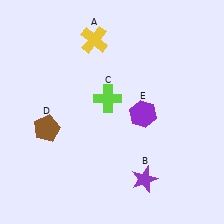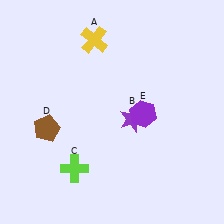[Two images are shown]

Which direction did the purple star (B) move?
The purple star (B) moved up.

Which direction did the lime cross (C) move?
The lime cross (C) moved down.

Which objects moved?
The objects that moved are: the purple star (B), the lime cross (C).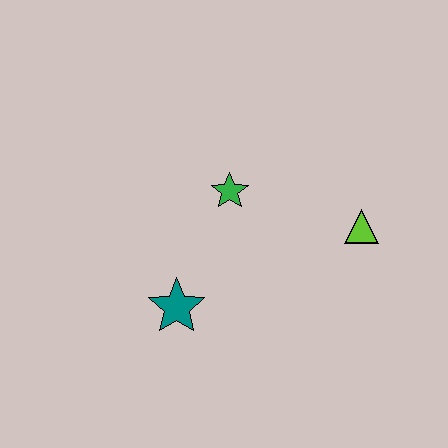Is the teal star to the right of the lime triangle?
No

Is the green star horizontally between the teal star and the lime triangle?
Yes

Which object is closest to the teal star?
The green star is closest to the teal star.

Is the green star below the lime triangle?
No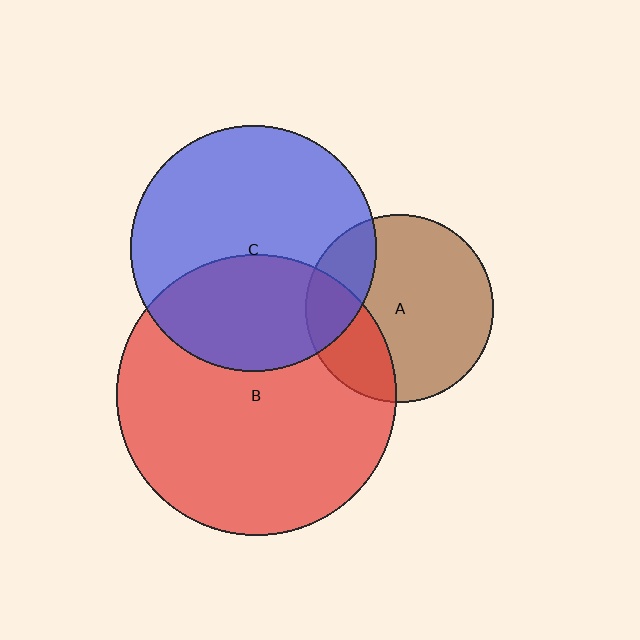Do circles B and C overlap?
Yes.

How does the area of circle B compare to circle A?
Approximately 2.2 times.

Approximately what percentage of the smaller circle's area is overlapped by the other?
Approximately 40%.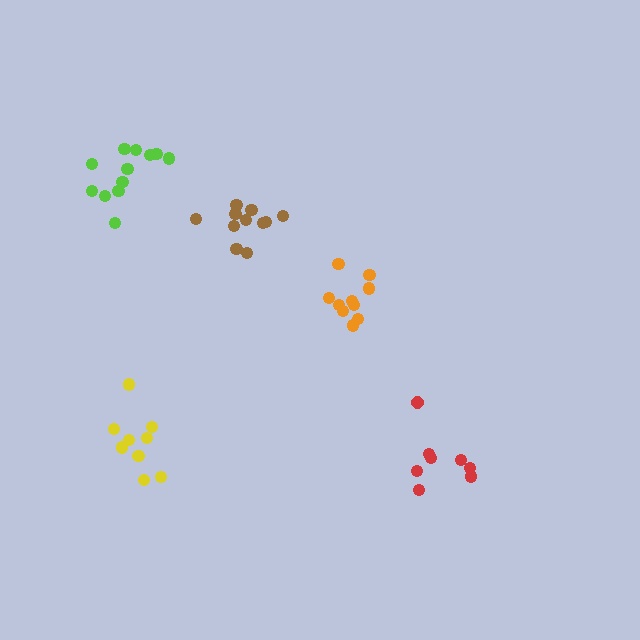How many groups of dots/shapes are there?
There are 5 groups.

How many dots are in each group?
Group 1: 11 dots, Group 2: 12 dots, Group 3: 10 dots, Group 4: 8 dots, Group 5: 9 dots (50 total).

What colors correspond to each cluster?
The clusters are colored: brown, lime, orange, red, yellow.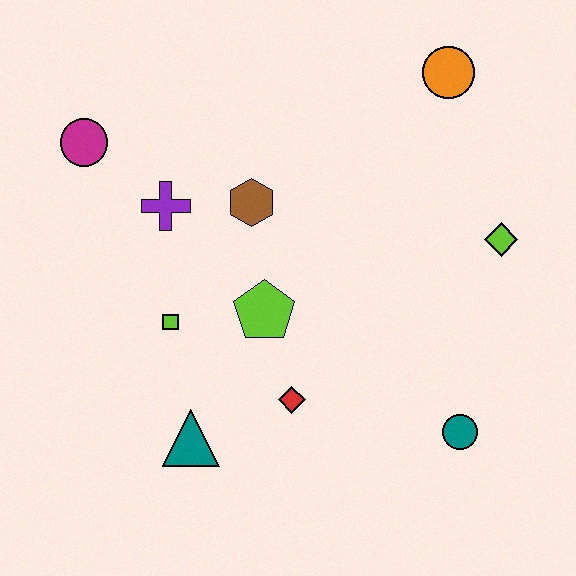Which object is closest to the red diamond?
The lime pentagon is closest to the red diamond.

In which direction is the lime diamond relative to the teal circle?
The lime diamond is above the teal circle.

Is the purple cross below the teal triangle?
No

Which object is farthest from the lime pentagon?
The orange circle is farthest from the lime pentagon.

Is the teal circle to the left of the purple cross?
No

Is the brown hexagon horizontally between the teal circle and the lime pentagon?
No